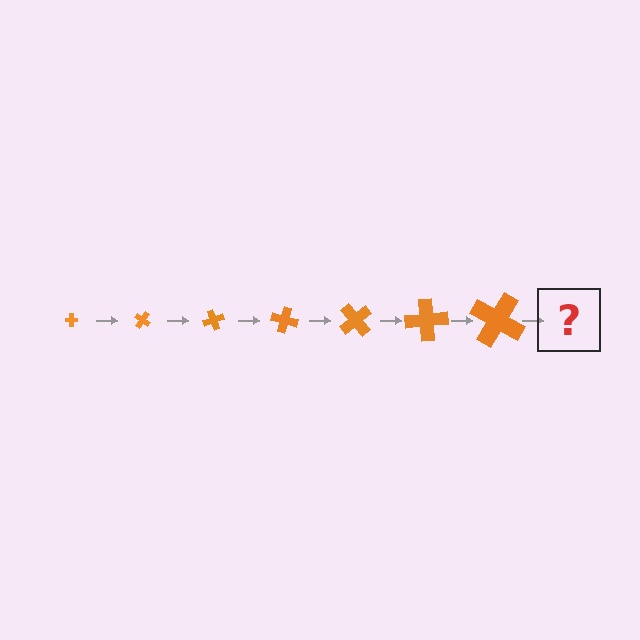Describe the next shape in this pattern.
It should be a cross, larger than the previous one and rotated 245 degrees from the start.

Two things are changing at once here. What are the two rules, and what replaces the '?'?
The two rules are that the cross grows larger each step and it rotates 35 degrees each step. The '?' should be a cross, larger than the previous one and rotated 245 degrees from the start.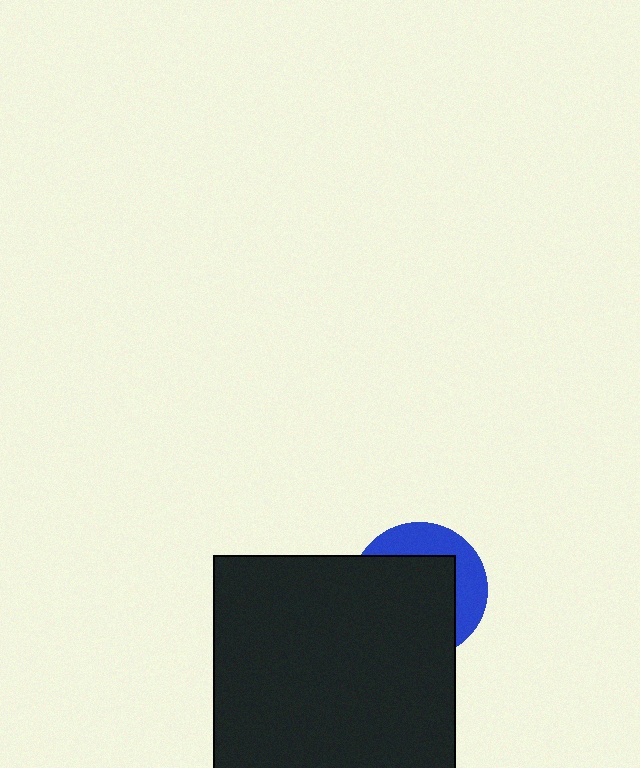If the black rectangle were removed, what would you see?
You would see the complete blue circle.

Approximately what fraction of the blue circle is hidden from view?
Roughly 65% of the blue circle is hidden behind the black rectangle.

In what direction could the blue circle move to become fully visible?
The blue circle could move toward the upper-right. That would shift it out from behind the black rectangle entirely.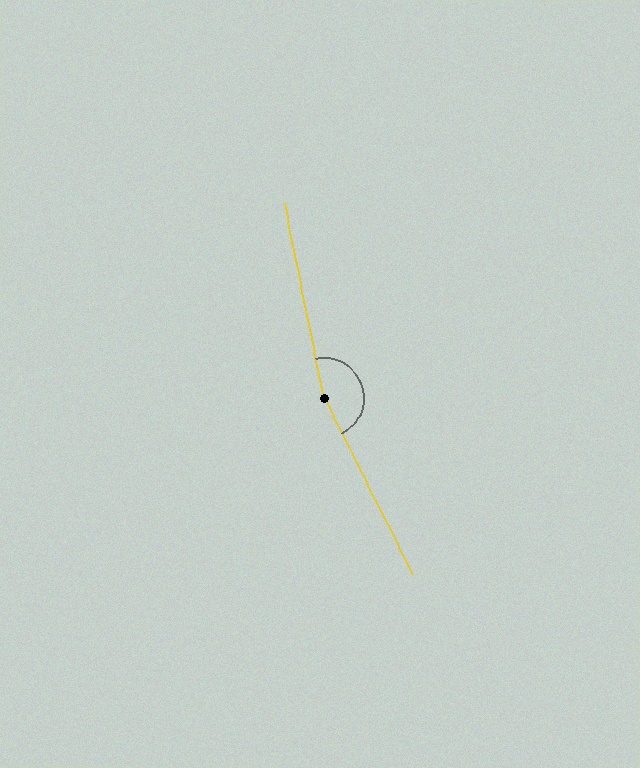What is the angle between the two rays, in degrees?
Approximately 165 degrees.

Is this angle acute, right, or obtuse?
It is obtuse.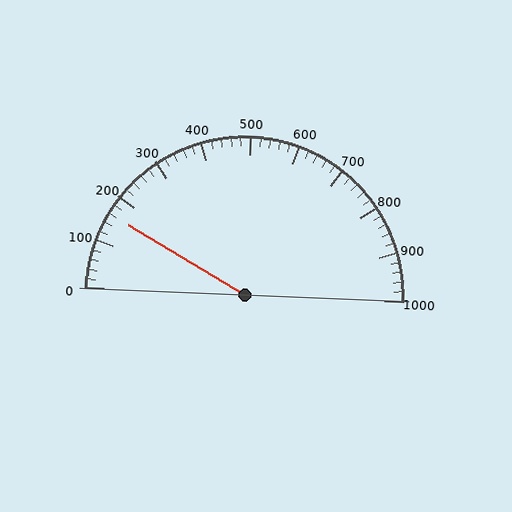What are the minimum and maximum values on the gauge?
The gauge ranges from 0 to 1000.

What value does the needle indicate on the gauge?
The needle indicates approximately 160.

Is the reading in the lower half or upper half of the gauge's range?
The reading is in the lower half of the range (0 to 1000).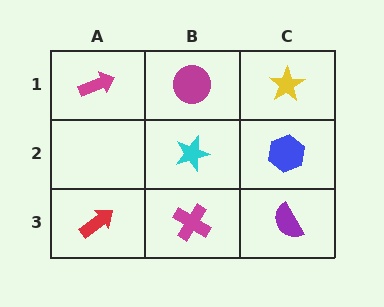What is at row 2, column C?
A blue hexagon.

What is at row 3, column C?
A purple semicircle.